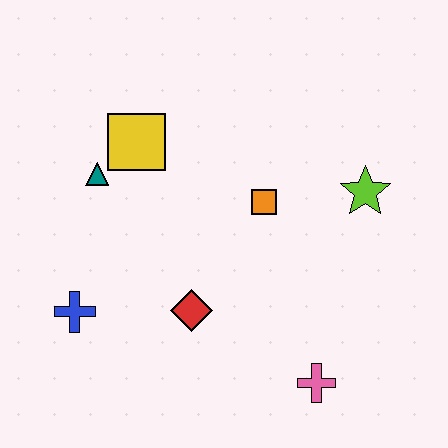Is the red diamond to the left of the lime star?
Yes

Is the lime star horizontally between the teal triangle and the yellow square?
No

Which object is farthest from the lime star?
The blue cross is farthest from the lime star.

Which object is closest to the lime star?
The orange square is closest to the lime star.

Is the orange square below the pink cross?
No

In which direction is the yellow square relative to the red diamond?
The yellow square is above the red diamond.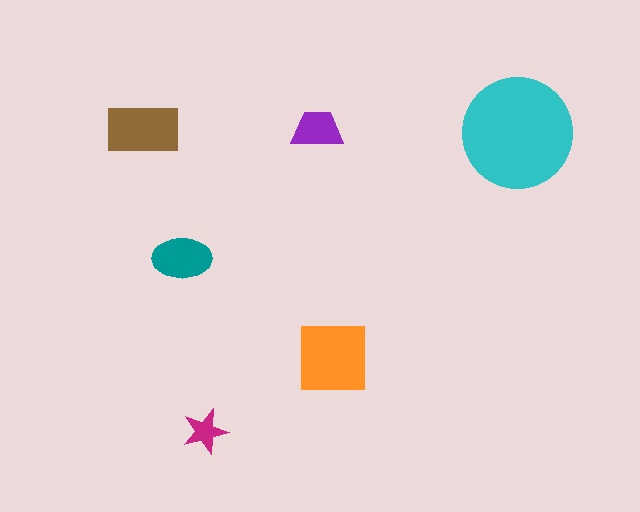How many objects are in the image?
There are 6 objects in the image.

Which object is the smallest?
The magenta star.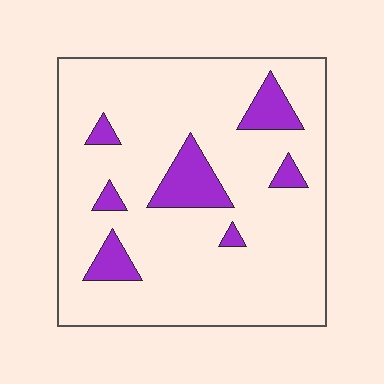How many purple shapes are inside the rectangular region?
7.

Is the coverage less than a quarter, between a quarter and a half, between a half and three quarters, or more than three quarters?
Less than a quarter.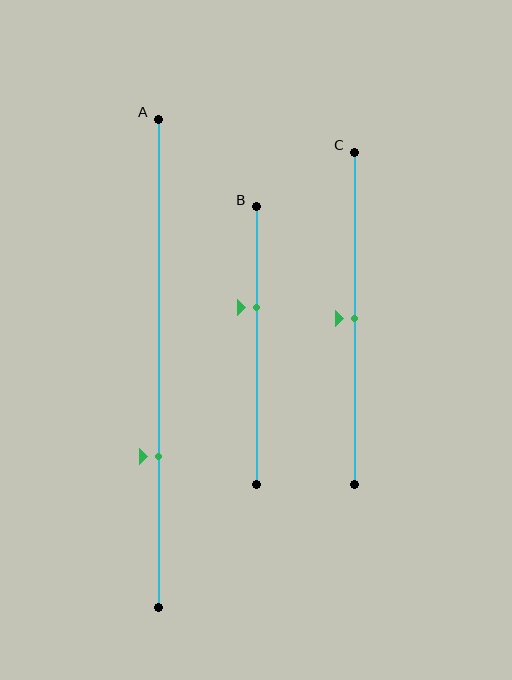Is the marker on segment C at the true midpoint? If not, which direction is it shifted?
Yes, the marker on segment C is at the true midpoint.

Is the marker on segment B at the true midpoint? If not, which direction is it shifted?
No, the marker on segment B is shifted upward by about 14% of the segment length.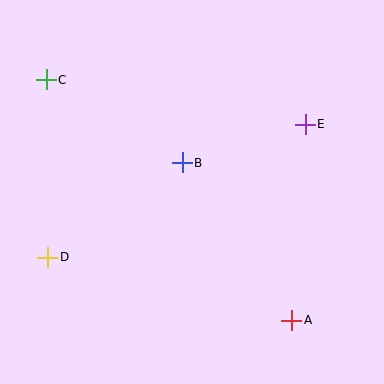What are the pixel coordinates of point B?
Point B is at (182, 163).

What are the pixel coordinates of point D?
Point D is at (48, 257).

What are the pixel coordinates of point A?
Point A is at (292, 320).